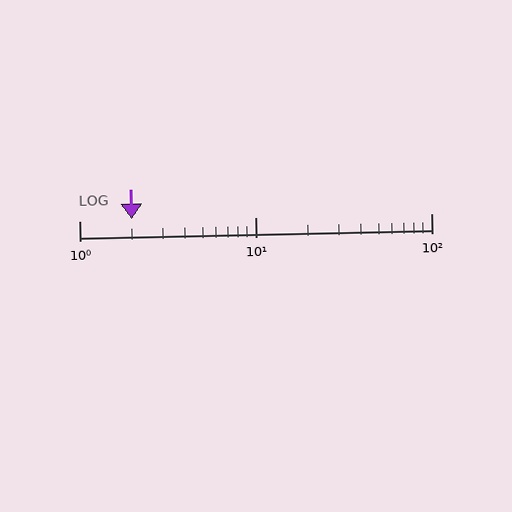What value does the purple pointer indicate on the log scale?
The pointer indicates approximately 2.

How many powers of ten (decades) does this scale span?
The scale spans 2 decades, from 1 to 100.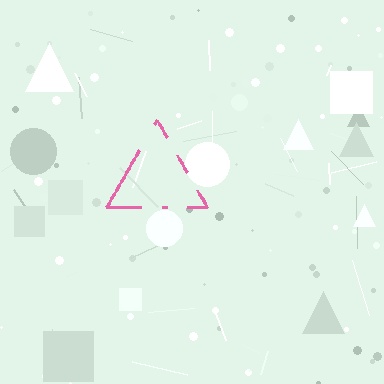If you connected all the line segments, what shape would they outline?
They would outline a triangle.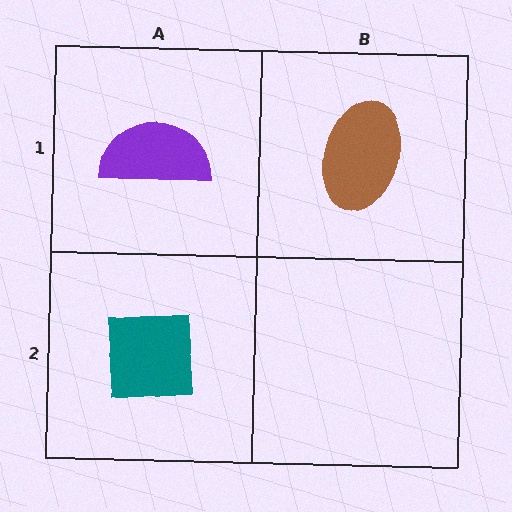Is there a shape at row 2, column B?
No, that cell is empty.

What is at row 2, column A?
A teal square.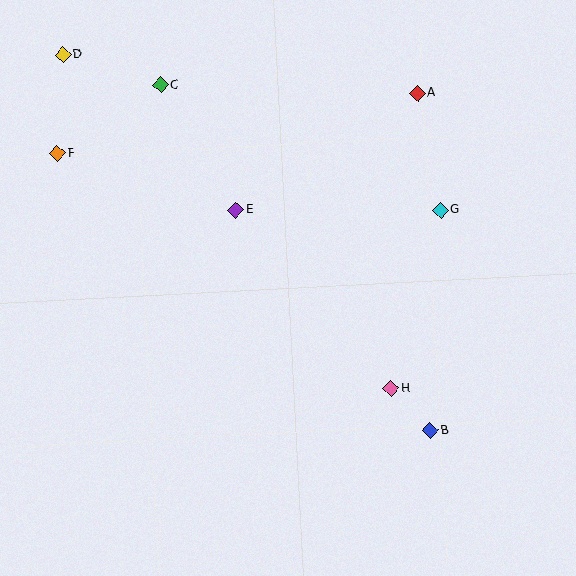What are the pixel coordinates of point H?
Point H is at (391, 389).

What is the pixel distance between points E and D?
The distance between E and D is 232 pixels.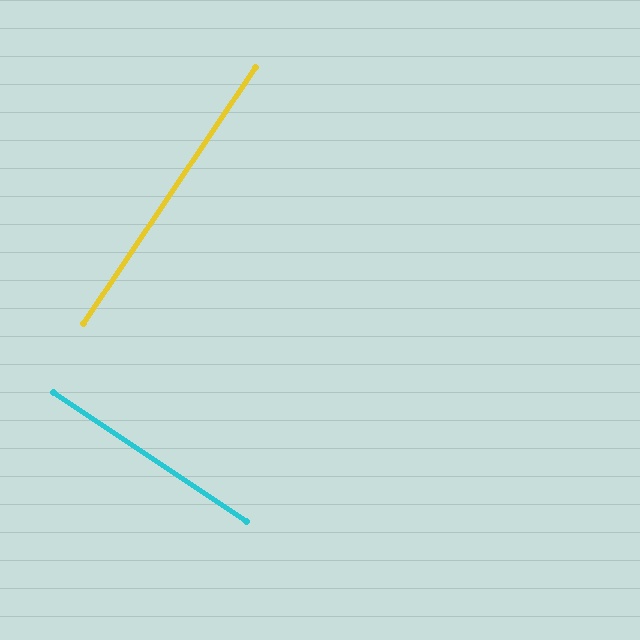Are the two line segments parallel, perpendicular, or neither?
Perpendicular — they meet at approximately 90°.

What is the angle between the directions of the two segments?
Approximately 90 degrees.